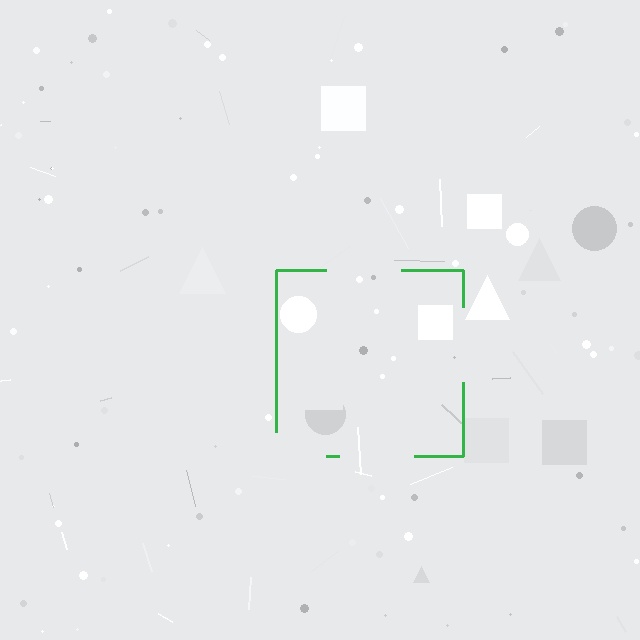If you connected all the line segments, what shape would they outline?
They would outline a square.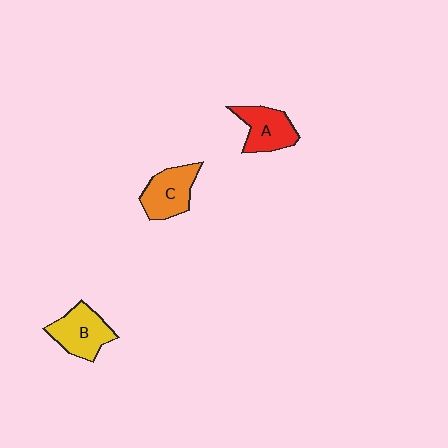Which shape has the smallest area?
Shape A (red).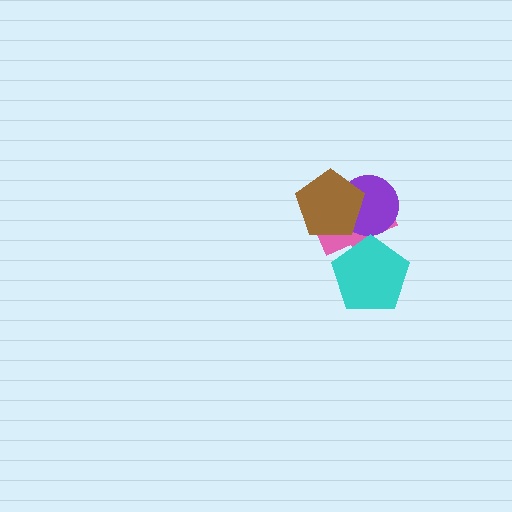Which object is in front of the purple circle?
The brown pentagon is in front of the purple circle.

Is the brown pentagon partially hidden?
No, no other shape covers it.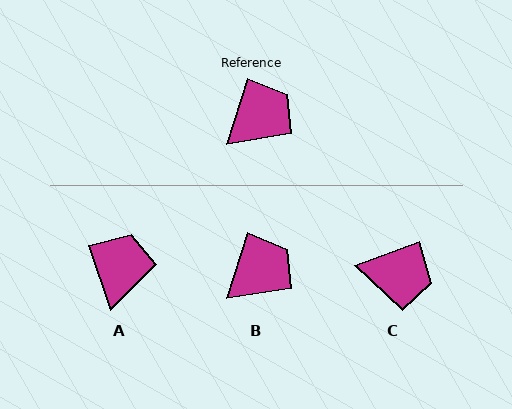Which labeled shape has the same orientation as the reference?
B.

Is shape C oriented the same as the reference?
No, it is off by about 52 degrees.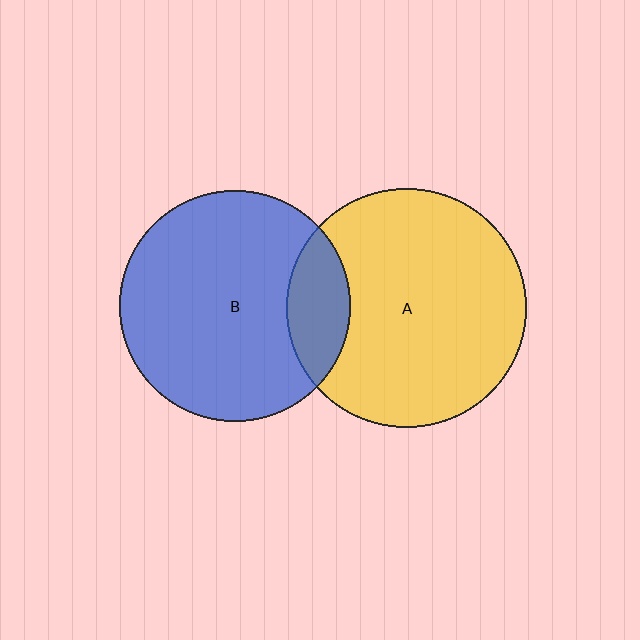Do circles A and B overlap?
Yes.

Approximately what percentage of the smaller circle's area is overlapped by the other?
Approximately 15%.